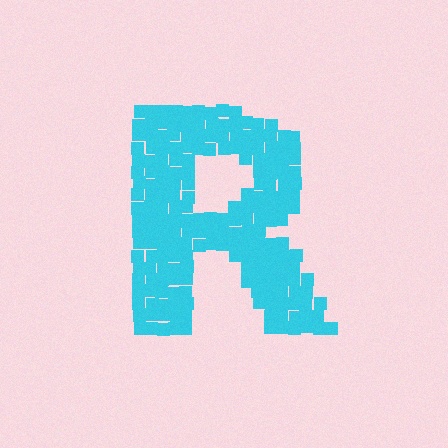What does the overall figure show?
The overall figure shows the letter R.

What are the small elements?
The small elements are squares.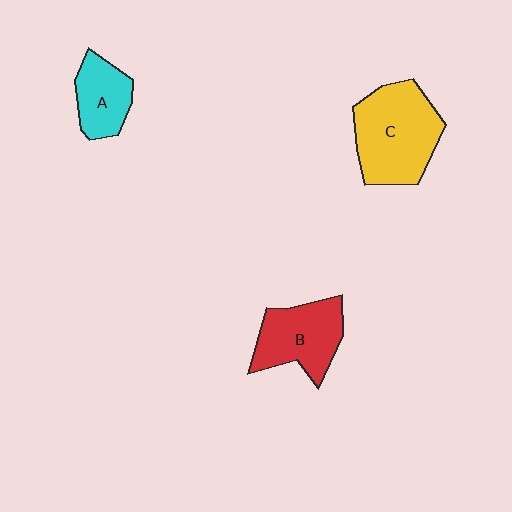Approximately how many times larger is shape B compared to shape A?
Approximately 1.4 times.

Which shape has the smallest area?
Shape A (cyan).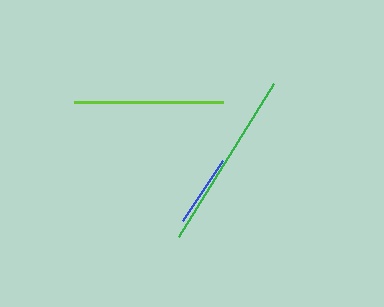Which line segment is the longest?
The green line is the longest at approximately 180 pixels.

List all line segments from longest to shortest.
From longest to shortest: green, lime, blue.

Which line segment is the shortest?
The blue line is the shortest at approximately 72 pixels.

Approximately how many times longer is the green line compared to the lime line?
The green line is approximately 1.2 times the length of the lime line.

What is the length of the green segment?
The green segment is approximately 180 pixels long.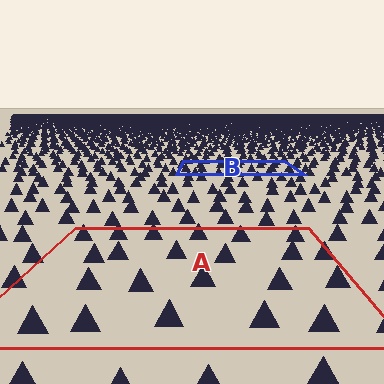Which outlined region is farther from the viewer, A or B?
Region B is farther from the viewer — the texture elements inside it appear smaller and more densely packed.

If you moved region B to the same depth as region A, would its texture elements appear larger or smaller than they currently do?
They would appear larger. At a closer depth, the same texture elements are projected at a bigger on-screen size.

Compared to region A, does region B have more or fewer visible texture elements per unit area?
Region B has more texture elements per unit area — they are packed more densely because it is farther away.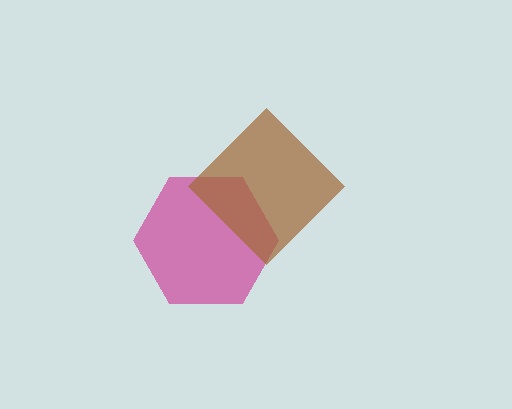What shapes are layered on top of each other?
The layered shapes are: a magenta hexagon, a brown diamond.